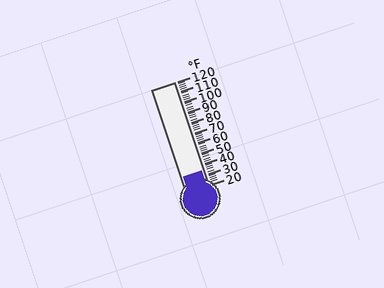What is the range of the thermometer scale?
The thermometer scale ranges from 20°F to 120°F.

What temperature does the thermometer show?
The thermometer shows approximately 34°F.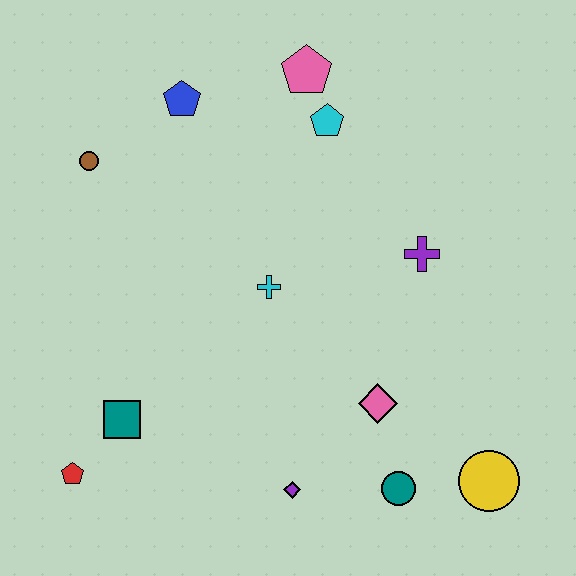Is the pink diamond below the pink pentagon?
Yes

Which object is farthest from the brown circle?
The yellow circle is farthest from the brown circle.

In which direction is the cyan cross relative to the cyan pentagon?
The cyan cross is below the cyan pentagon.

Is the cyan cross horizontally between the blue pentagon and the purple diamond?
Yes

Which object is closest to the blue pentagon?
The brown circle is closest to the blue pentagon.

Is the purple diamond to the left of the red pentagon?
No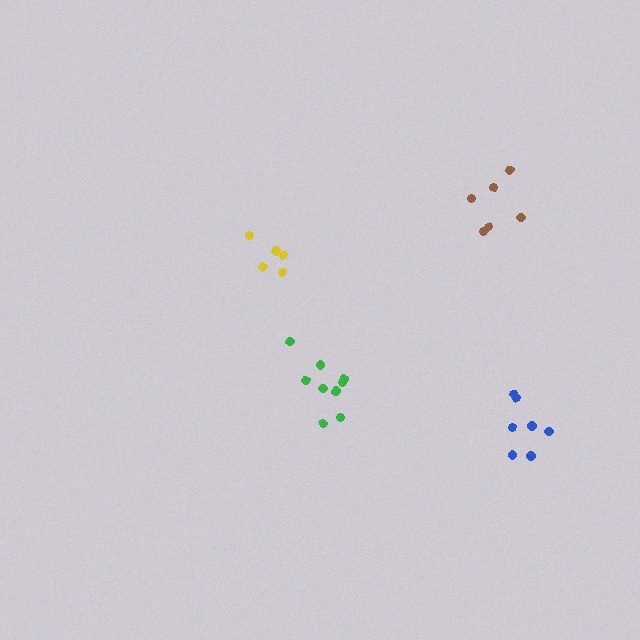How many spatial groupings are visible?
There are 4 spatial groupings.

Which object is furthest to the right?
The blue cluster is rightmost.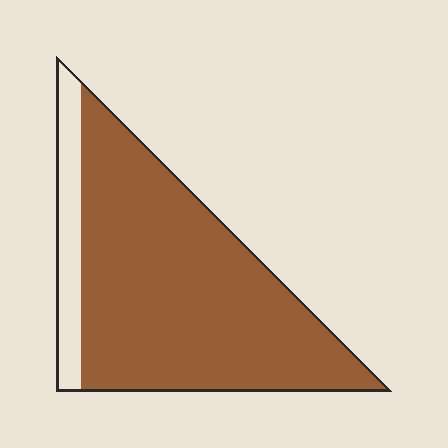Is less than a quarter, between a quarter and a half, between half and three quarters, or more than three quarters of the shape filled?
More than three quarters.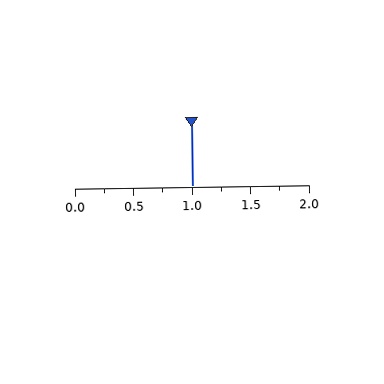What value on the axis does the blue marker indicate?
The marker indicates approximately 1.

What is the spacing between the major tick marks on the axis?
The major ticks are spaced 0.5 apart.